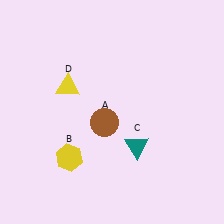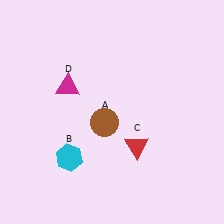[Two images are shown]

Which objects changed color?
B changed from yellow to cyan. C changed from teal to red. D changed from yellow to magenta.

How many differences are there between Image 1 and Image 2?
There are 3 differences between the two images.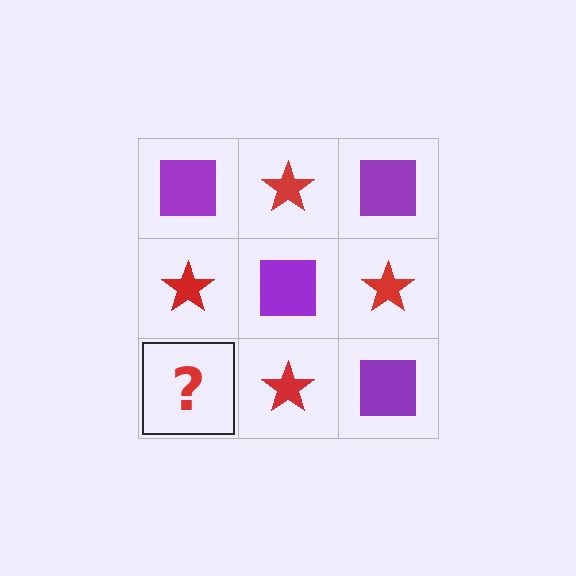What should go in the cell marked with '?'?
The missing cell should contain a purple square.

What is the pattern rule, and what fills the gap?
The rule is that it alternates purple square and red star in a checkerboard pattern. The gap should be filled with a purple square.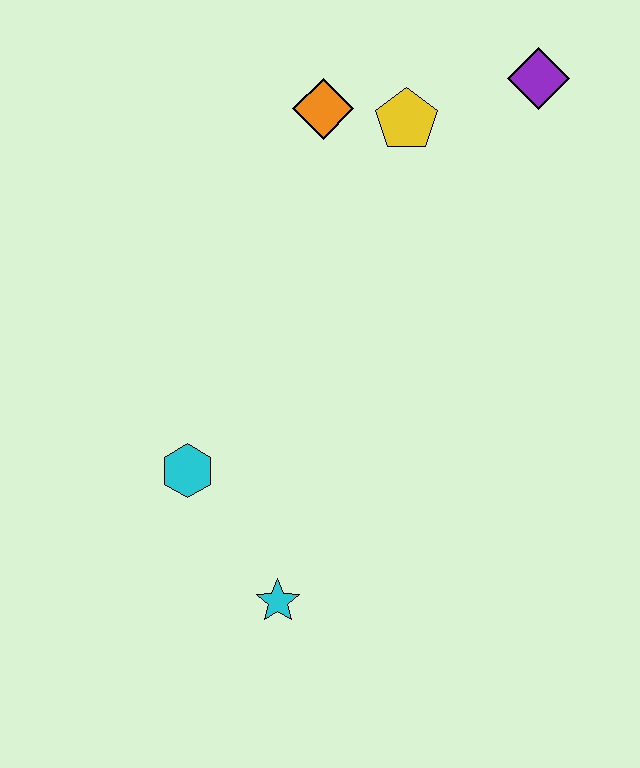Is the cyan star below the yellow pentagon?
Yes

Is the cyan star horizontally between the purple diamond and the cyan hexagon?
Yes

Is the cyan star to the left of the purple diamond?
Yes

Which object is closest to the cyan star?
The cyan hexagon is closest to the cyan star.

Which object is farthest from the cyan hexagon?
The purple diamond is farthest from the cyan hexagon.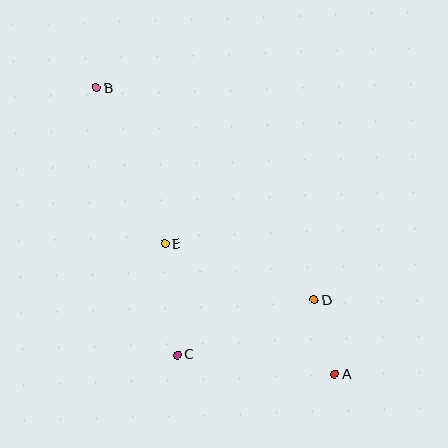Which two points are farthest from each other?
Points A and B are farthest from each other.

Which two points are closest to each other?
Points A and D are closest to each other.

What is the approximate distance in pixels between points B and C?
The distance between B and C is approximately 279 pixels.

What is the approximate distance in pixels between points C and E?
The distance between C and E is approximately 112 pixels.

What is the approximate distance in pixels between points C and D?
The distance between C and D is approximately 147 pixels.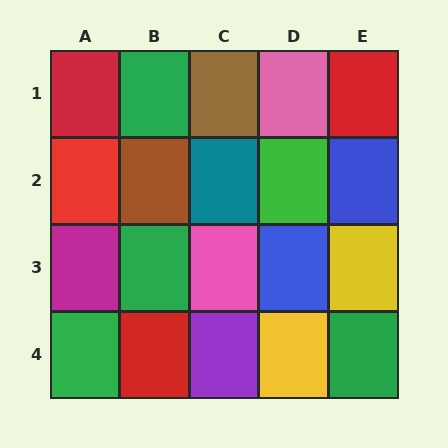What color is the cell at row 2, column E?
Blue.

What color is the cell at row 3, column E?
Yellow.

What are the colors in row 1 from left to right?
Red, green, brown, pink, red.